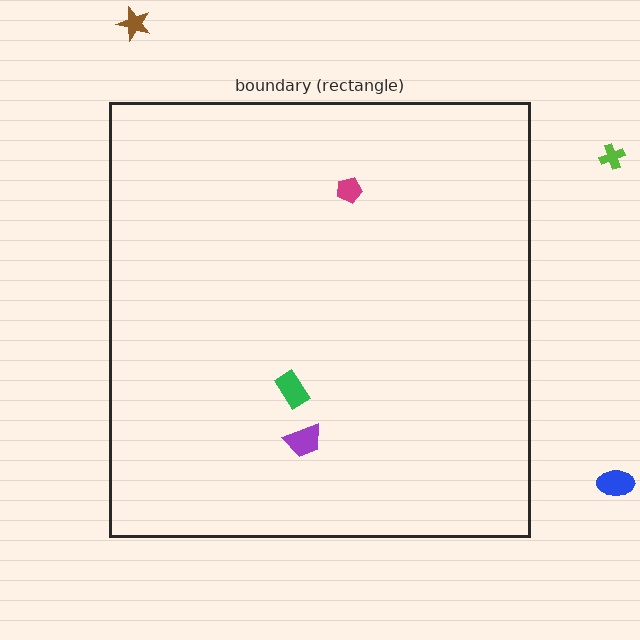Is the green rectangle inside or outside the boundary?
Inside.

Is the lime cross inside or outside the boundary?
Outside.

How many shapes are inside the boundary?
3 inside, 3 outside.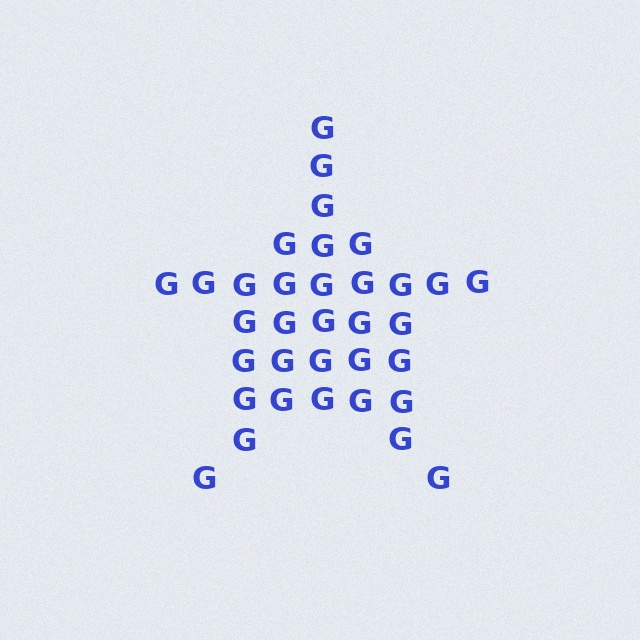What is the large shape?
The large shape is a star.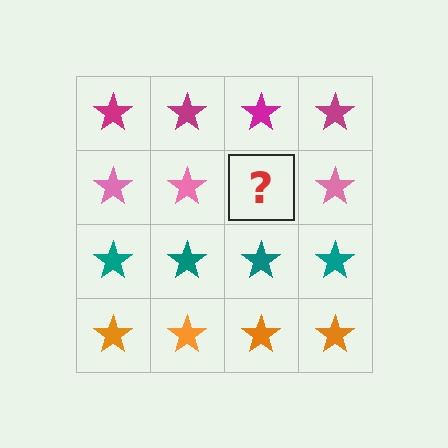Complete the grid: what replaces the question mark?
The question mark should be replaced with a pink star.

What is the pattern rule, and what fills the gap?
The rule is that each row has a consistent color. The gap should be filled with a pink star.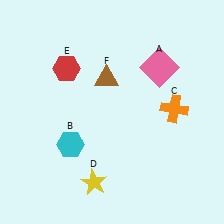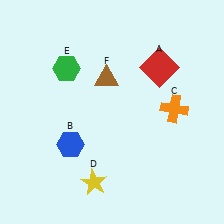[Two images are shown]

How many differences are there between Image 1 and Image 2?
There are 3 differences between the two images.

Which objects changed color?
A changed from pink to red. B changed from cyan to blue. E changed from red to green.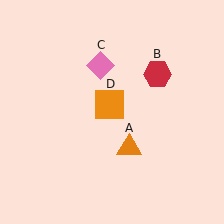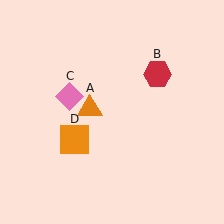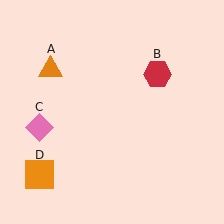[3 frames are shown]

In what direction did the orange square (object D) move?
The orange square (object D) moved down and to the left.